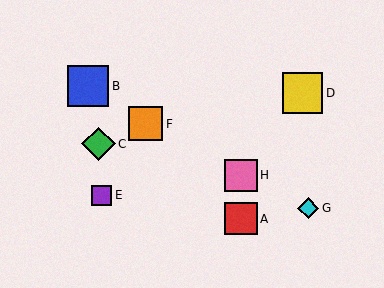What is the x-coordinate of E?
Object E is at x≈102.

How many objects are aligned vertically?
2 objects (A, H) are aligned vertically.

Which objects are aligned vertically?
Objects A, H are aligned vertically.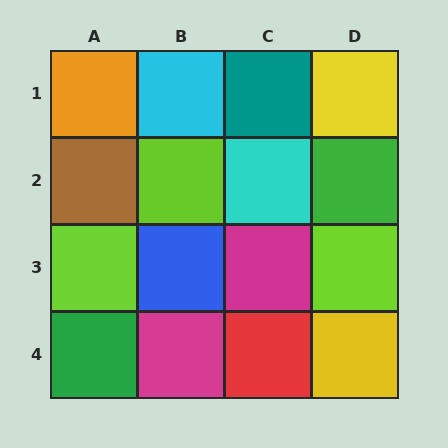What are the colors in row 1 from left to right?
Orange, cyan, teal, yellow.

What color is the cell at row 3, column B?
Blue.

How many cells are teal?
1 cell is teal.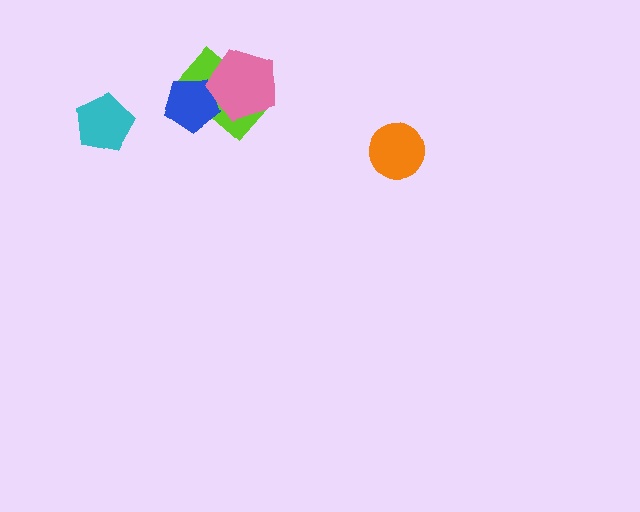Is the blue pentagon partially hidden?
Yes, it is partially covered by another shape.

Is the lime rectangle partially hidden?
Yes, it is partially covered by another shape.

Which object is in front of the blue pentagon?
The pink pentagon is in front of the blue pentagon.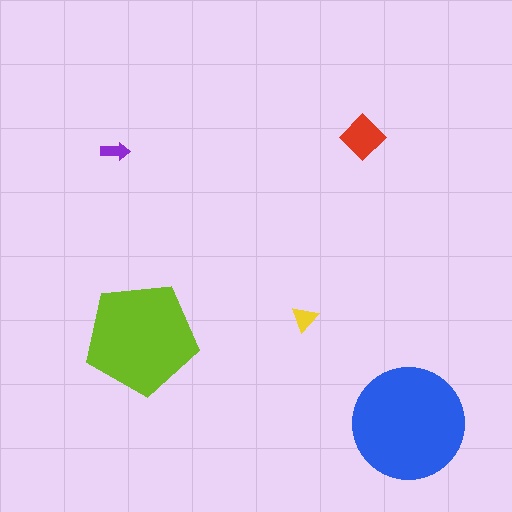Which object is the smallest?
The purple arrow.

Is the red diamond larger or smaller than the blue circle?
Smaller.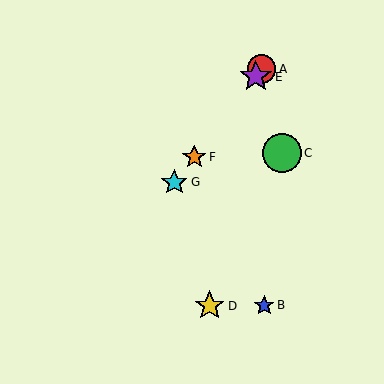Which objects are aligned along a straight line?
Objects A, E, F, G are aligned along a straight line.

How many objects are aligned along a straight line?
4 objects (A, E, F, G) are aligned along a straight line.